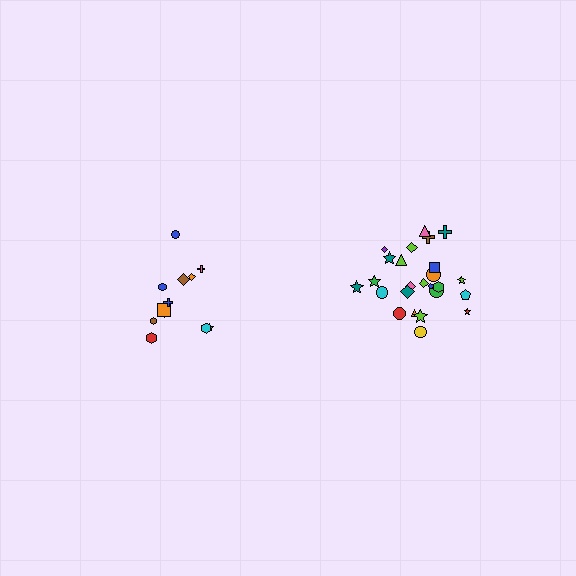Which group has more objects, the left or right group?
The right group.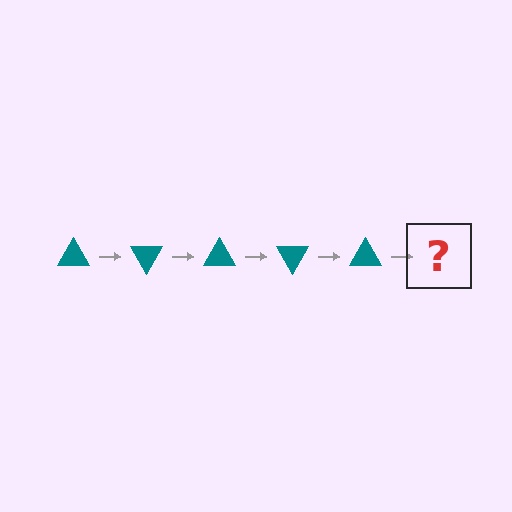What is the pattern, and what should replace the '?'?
The pattern is that the triangle rotates 60 degrees each step. The '?' should be a teal triangle rotated 300 degrees.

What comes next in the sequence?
The next element should be a teal triangle rotated 300 degrees.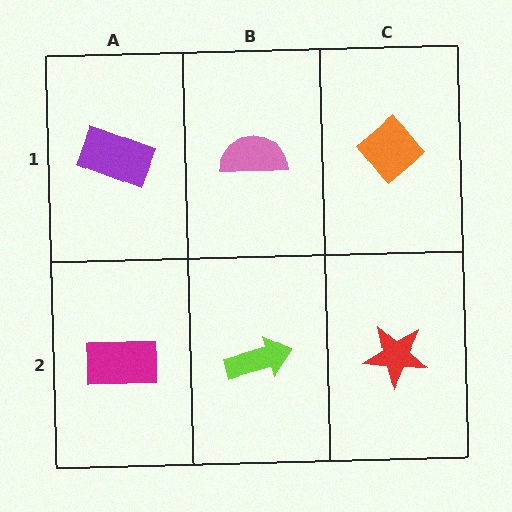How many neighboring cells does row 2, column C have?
2.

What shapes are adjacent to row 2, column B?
A pink semicircle (row 1, column B), a magenta rectangle (row 2, column A), a red star (row 2, column C).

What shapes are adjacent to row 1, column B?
A lime arrow (row 2, column B), a purple rectangle (row 1, column A), an orange diamond (row 1, column C).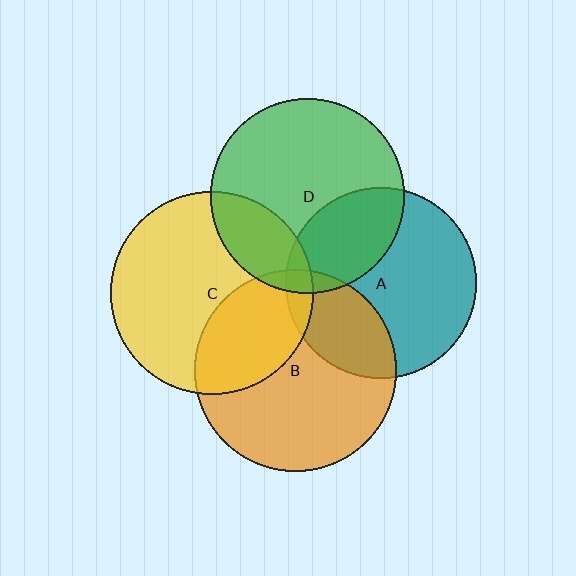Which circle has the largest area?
Circle C (yellow).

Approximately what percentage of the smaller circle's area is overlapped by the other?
Approximately 30%.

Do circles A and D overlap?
Yes.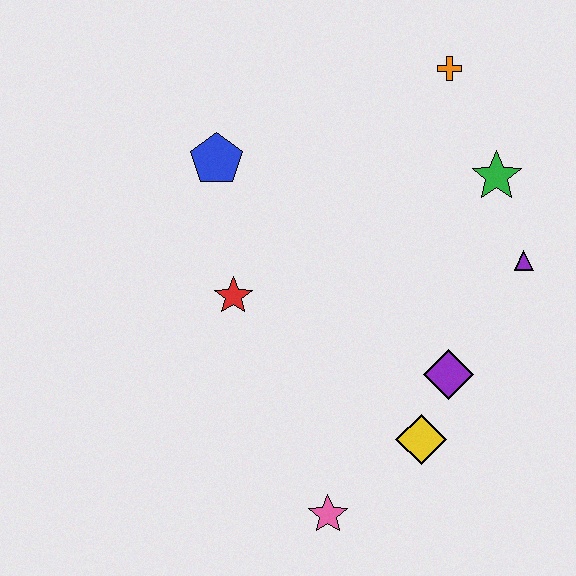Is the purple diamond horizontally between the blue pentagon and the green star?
Yes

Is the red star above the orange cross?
No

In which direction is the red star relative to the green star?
The red star is to the left of the green star.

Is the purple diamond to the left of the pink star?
No